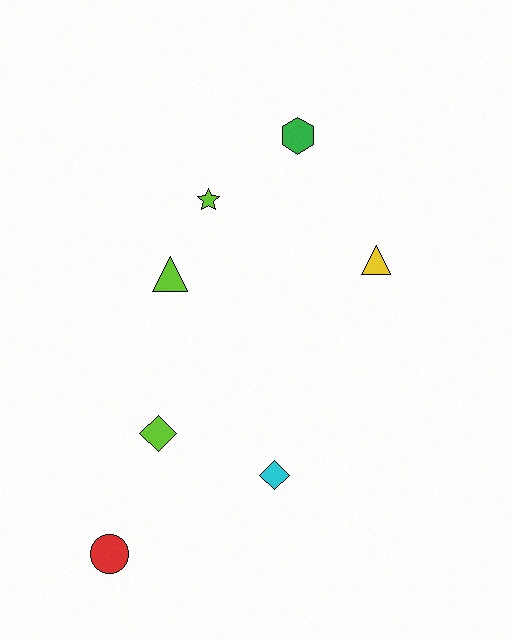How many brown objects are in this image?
There are no brown objects.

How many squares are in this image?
There are no squares.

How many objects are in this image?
There are 7 objects.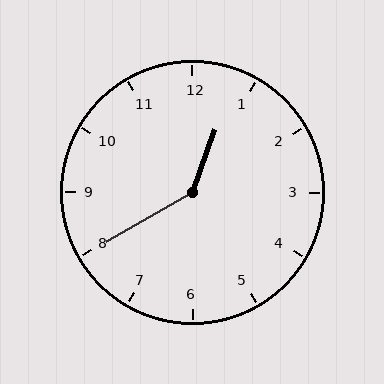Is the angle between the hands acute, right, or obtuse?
It is obtuse.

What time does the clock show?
12:40.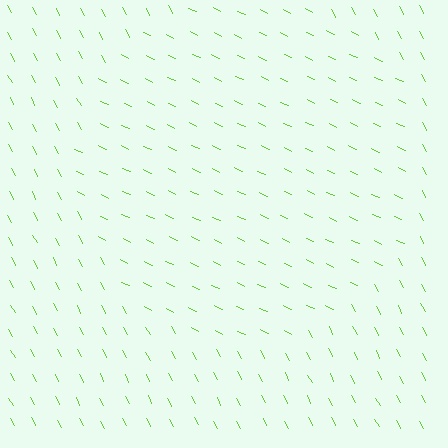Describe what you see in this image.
The image is filled with small lime line segments. A circle region in the image has lines oriented differently from the surrounding lines, creating a visible texture boundary.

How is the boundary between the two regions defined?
The boundary is defined purely by a change in line orientation (approximately 36 degrees difference). All lines are the same color and thickness.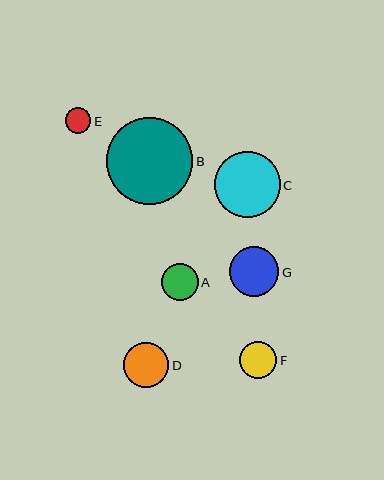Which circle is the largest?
Circle B is the largest with a size of approximately 86 pixels.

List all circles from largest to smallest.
From largest to smallest: B, C, G, D, F, A, E.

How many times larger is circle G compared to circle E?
Circle G is approximately 1.9 times the size of circle E.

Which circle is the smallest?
Circle E is the smallest with a size of approximately 25 pixels.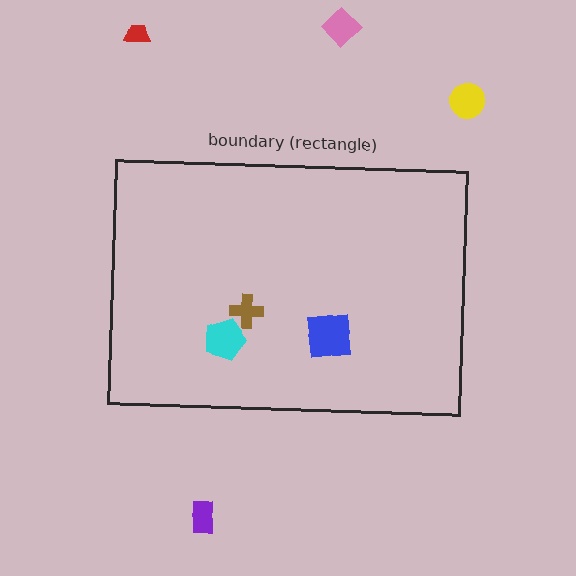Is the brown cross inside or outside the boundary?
Inside.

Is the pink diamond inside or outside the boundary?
Outside.